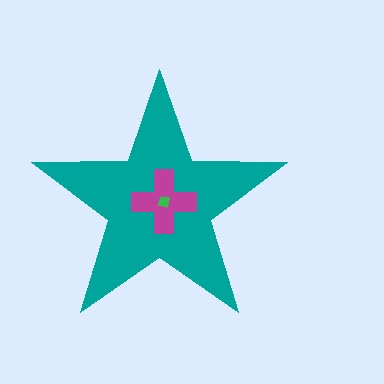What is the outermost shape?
The teal star.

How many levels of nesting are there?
3.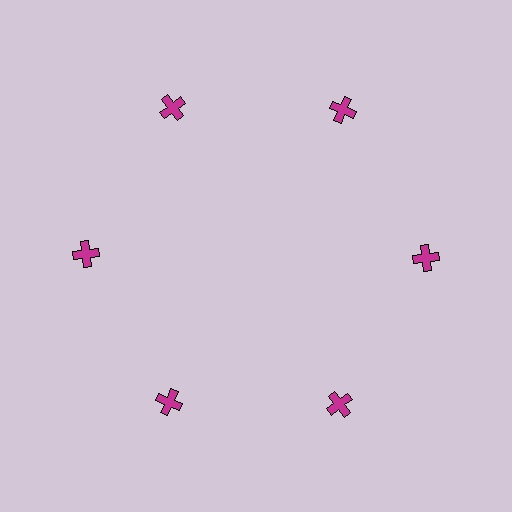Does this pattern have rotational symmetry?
Yes, this pattern has 6-fold rotational symmetry. It looks the same after rotating 60 degrees around the center.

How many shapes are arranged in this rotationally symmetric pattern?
There are 6 shapes, arranged in 6 groups of 1.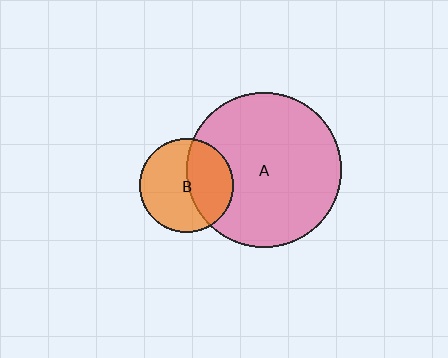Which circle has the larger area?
Circle A (pink).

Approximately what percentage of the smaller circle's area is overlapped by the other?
Approximately 40%.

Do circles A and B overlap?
Yes.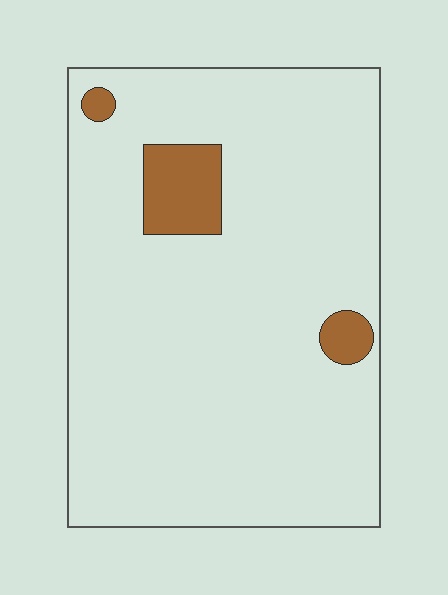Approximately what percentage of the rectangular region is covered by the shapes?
Approximately 5%.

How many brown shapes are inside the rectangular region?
3.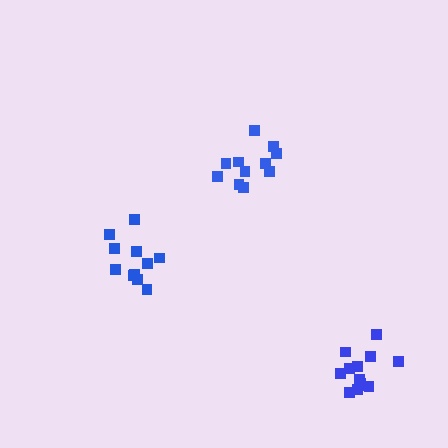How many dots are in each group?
Group 1: 11 dots, Group 2: 11 dots, Group 3: 13 dots (35 total).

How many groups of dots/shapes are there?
There are 3 groups.